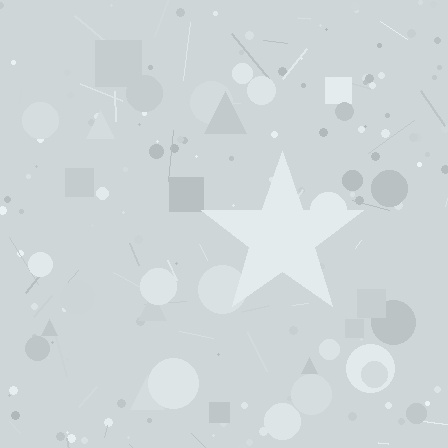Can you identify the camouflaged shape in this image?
The camouflaged shape is a star.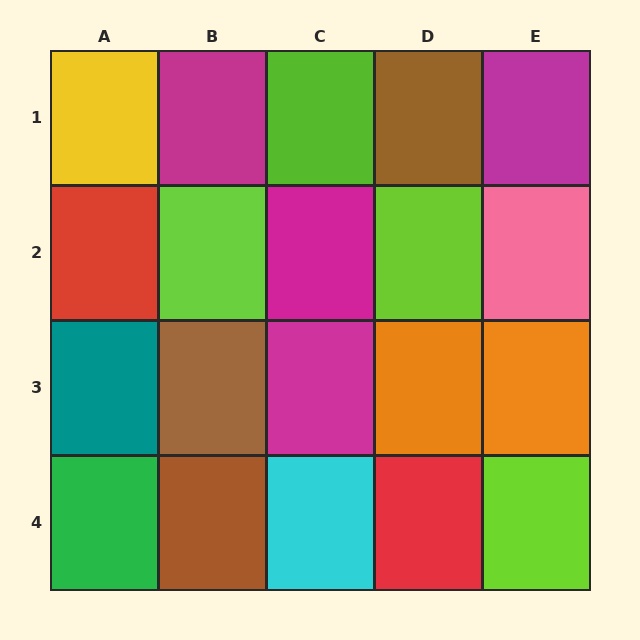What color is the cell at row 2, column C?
Magenta.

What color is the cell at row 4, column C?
Cyan.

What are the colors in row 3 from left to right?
Teal, brown, magenta, orange, orange.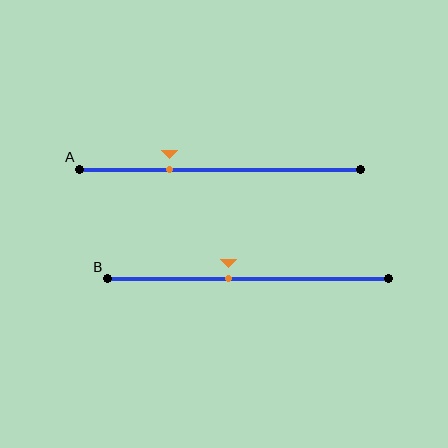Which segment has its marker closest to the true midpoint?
Segment B has its marker closest to the true midpoint.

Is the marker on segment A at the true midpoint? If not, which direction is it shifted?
No, the marker on segment A is shifted to the left by about 18% of the segment length.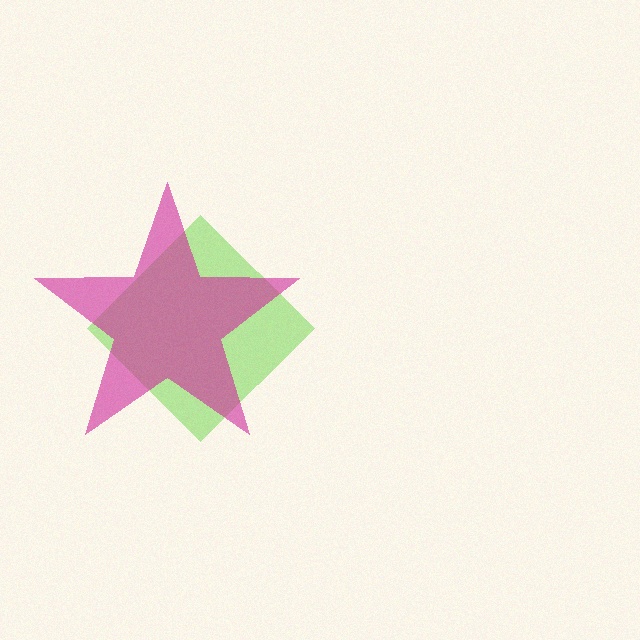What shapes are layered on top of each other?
The layered shapes are: a lime diamond, a magenta star.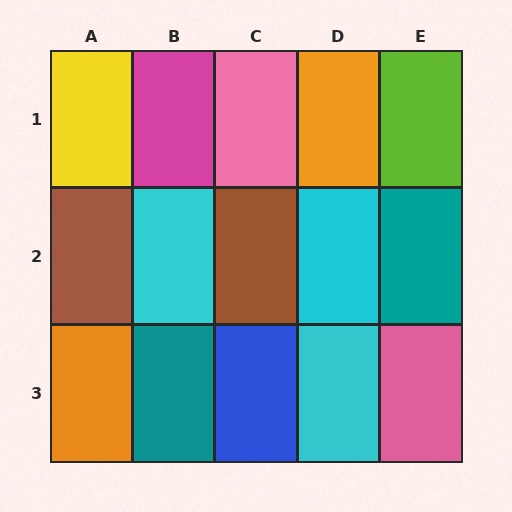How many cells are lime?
1 cell is lime.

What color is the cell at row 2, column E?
Teal.